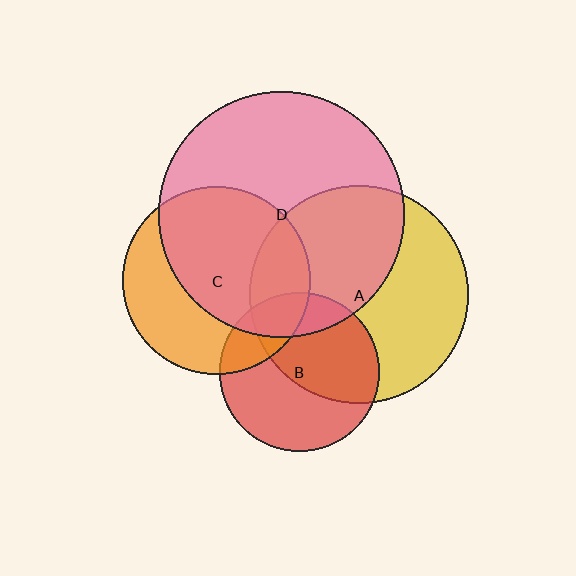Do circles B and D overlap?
Yes.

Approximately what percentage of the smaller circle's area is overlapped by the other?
Approximately 20%.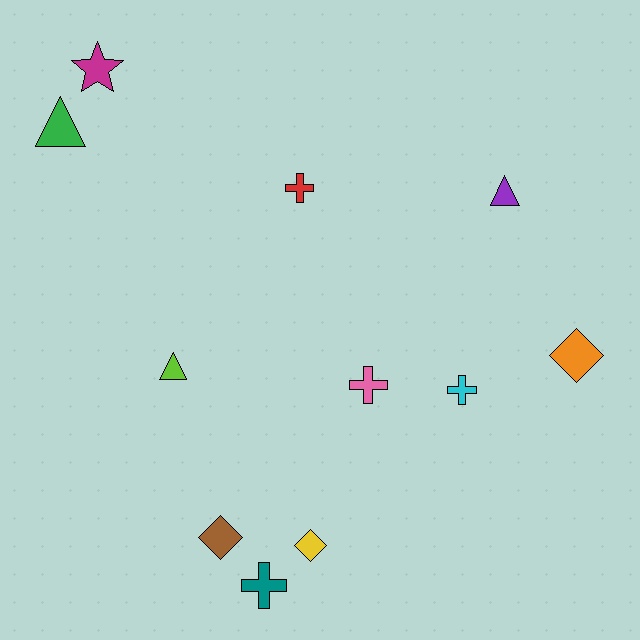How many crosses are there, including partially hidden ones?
There are 4 crosses.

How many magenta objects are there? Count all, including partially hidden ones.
There is 1 magenta object.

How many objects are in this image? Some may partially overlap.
There are 11 objects.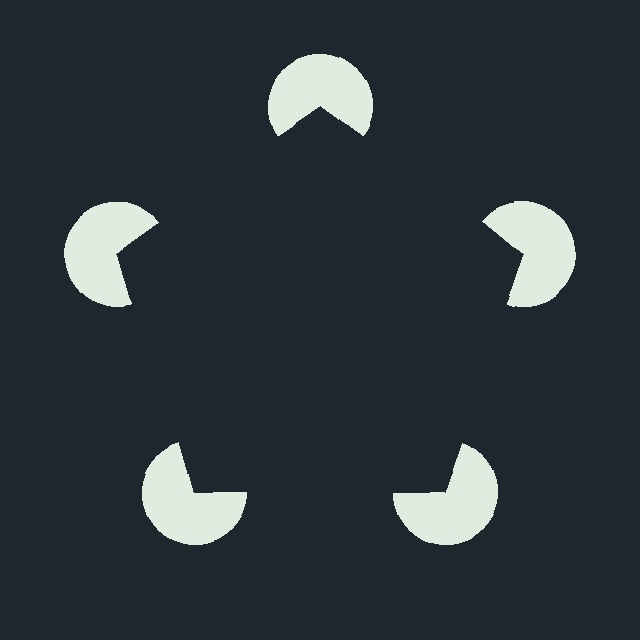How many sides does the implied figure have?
5 sides.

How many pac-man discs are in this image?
There are 5 — one at each vertex of the illusory pentagon.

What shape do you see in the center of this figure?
An illusory pentagon — its edges are inferred from the aligned wedge cuts in the pac-man discs, not physically drawn.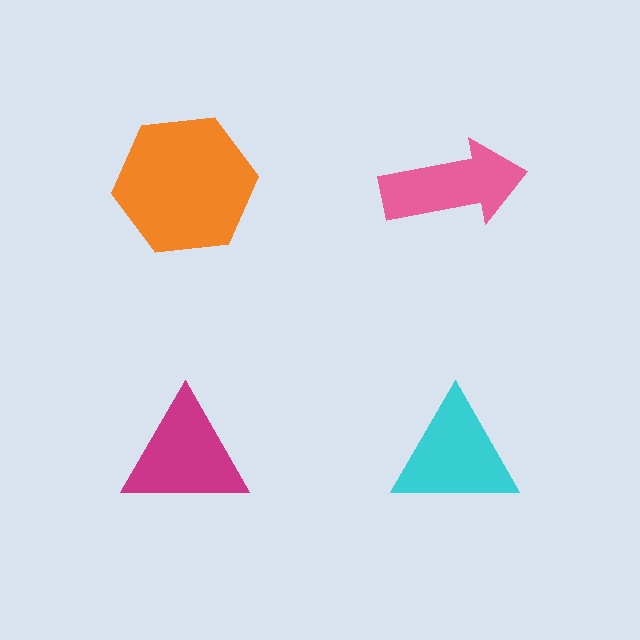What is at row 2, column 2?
A cyan triangle.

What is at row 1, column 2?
A pink arrow.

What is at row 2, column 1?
A magenta triangle.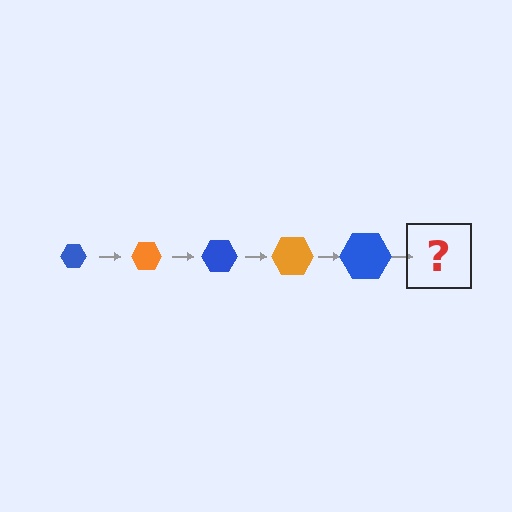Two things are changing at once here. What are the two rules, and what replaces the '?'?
The two rules are that the hexagon grows larger each step and the color cycles through blue and orange. The '?' should be an orange hexagon, larger than the previous one.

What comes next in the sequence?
The next element should be an orange hexagon, larger than the previous one.